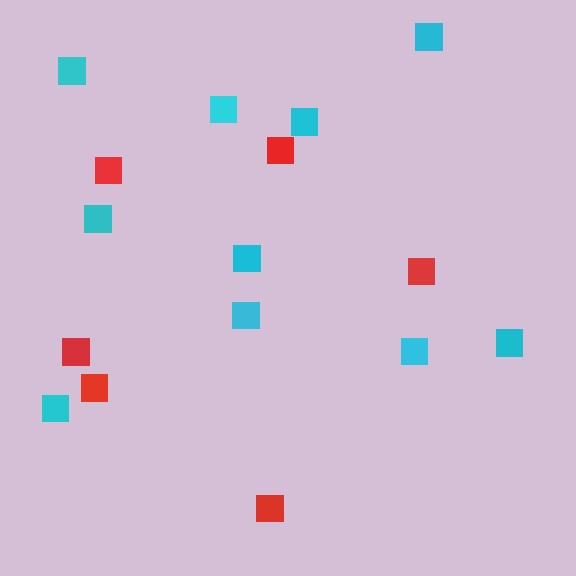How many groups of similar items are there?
There are 2 groups: one group of cyan squares (10) and one group of red squares (6).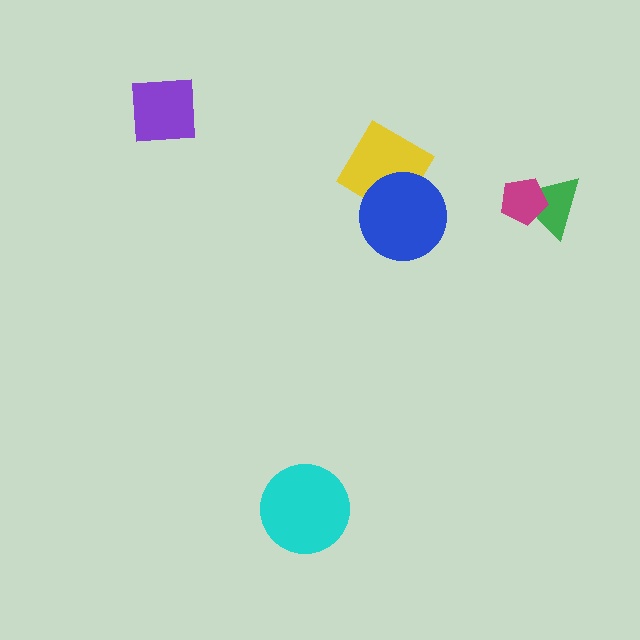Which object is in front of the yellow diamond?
The blue circle is in front of the yellow diamond.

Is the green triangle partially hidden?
Yes, it is partially covered by another shape.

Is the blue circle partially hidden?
No, no other shape covers it.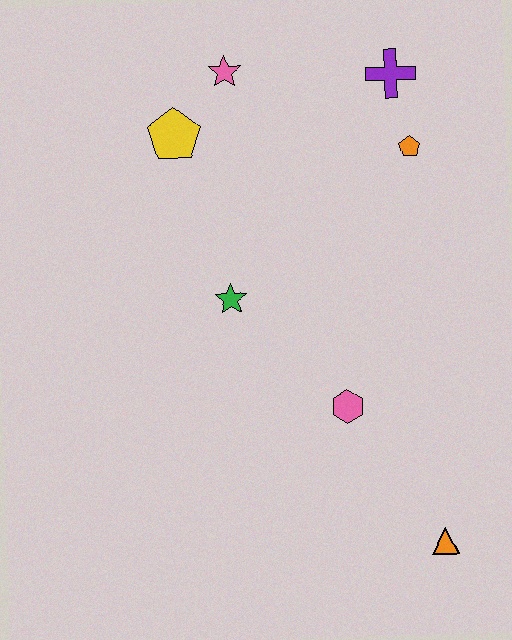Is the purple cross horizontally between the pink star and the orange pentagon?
Yes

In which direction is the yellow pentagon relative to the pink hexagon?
The yellow pentagon is above the pink hexagon.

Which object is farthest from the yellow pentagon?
The orange triangle is farthest from the yellow pentagon.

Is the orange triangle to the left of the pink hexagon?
No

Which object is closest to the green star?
The pink hexagon is closest to the green star.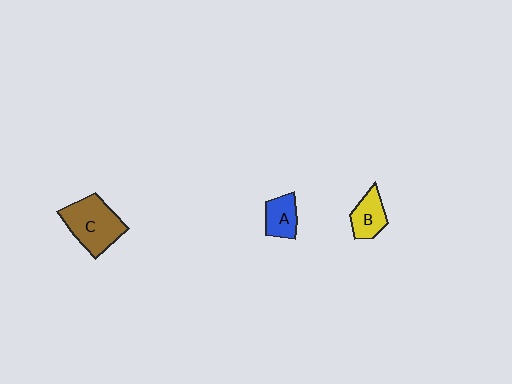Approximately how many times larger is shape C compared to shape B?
Approximately 1.8 times.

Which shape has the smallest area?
Shape A (blue).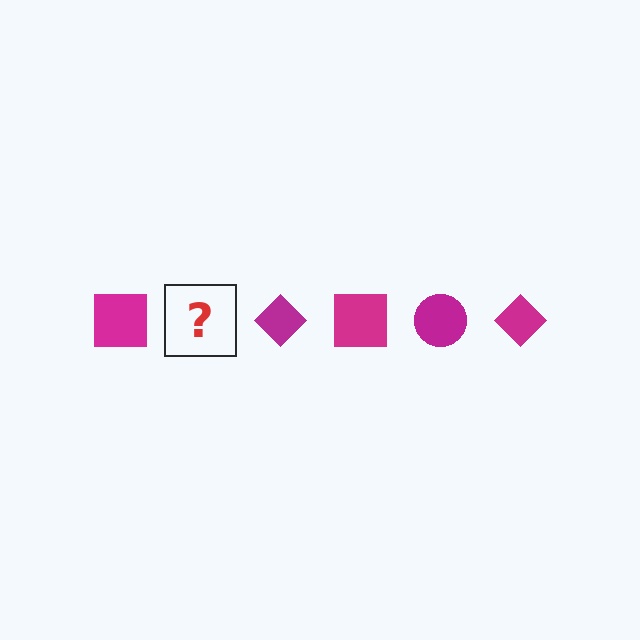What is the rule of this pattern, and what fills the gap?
The rule is that the pattern cycles through square, circle, diamond shapes in magenta. The gap should be filled with a magenta circle.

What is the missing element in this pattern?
The missing element is a magenta circle.